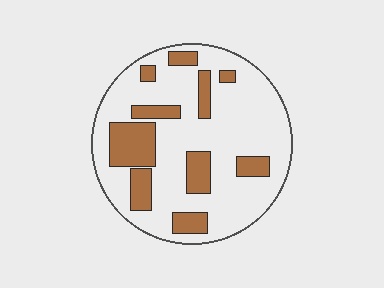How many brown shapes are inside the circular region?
10.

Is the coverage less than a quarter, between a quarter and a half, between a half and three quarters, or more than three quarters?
Less than a quarter.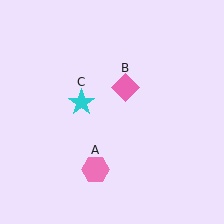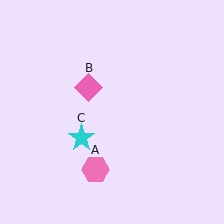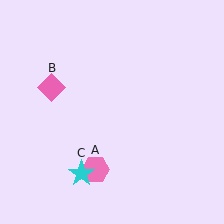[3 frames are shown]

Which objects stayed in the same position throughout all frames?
Pink hexagon (object A) remained stationary.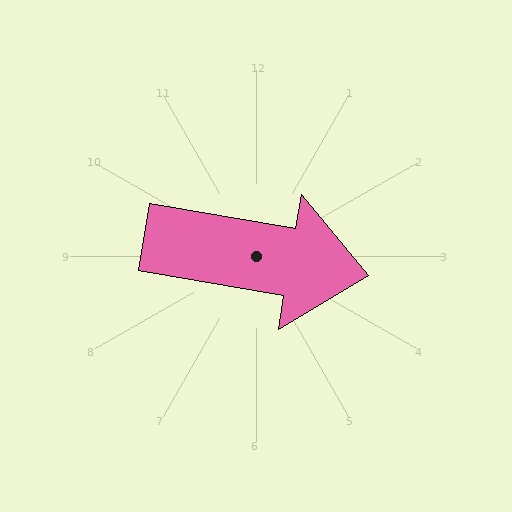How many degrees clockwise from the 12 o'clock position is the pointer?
Approximately 100 degrees.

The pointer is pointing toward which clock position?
Roughly 3 o'clock.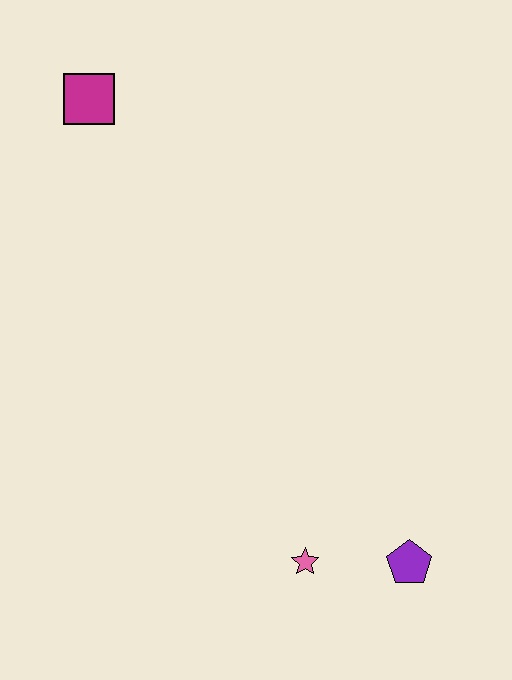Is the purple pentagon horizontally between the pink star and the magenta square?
No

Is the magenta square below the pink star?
No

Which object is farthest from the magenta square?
The purple pentagon is farthest from the magenta square.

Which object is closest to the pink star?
The purple pentagon is closest to the pink star.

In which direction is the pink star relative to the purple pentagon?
The pink star is to the left of the purple pentagon.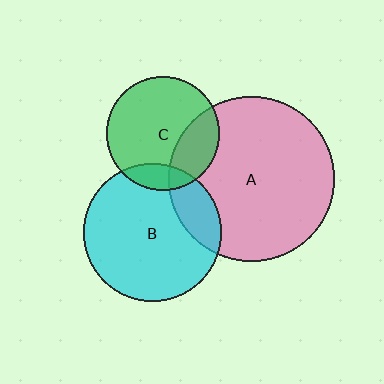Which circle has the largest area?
Circle A (pink).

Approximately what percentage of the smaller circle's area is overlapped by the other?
Approximately 15%.